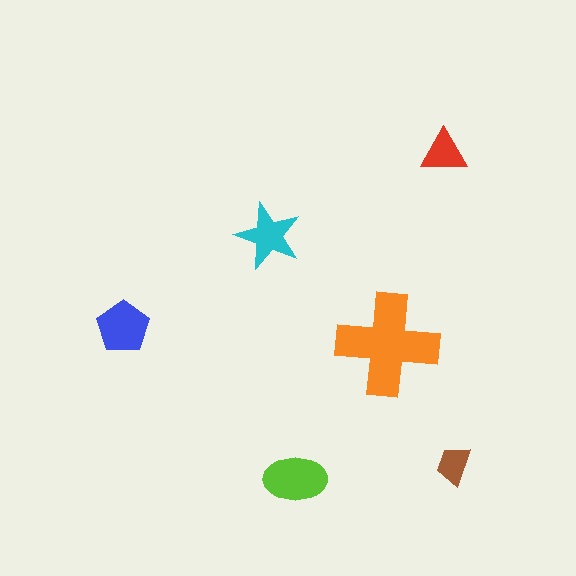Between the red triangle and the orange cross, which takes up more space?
The orange cross.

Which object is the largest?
The orange cross.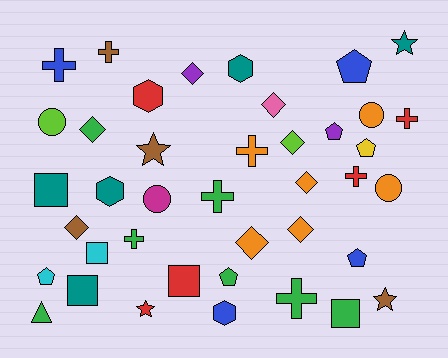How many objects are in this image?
There are 40 objects.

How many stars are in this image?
There are 4 stars.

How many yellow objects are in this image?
There is 1 yellow object.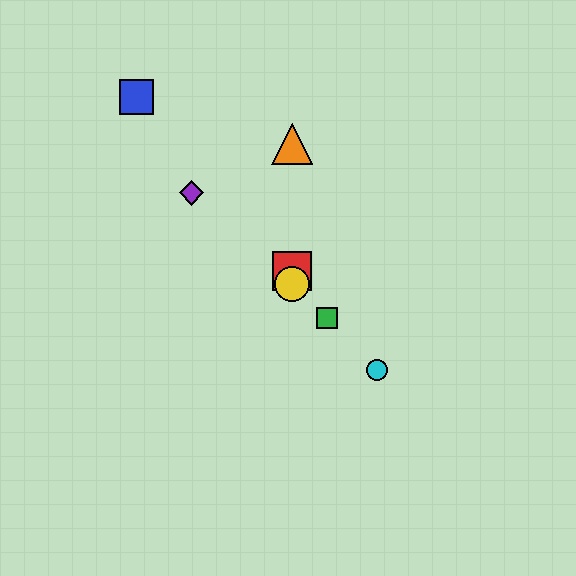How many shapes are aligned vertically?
3 shapes (the red square, the yellow circle, the orange triangle) are aligned vertically.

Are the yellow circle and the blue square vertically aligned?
No, the yellow circle is at x≈292 and the blue square is at x≈136.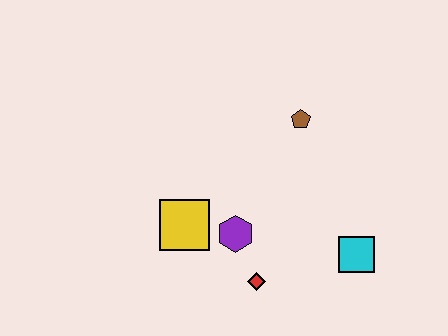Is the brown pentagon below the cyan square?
No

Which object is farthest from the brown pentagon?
The red diamond is farthest from the brown pentagon.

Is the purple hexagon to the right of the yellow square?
Yes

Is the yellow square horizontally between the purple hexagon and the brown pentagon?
No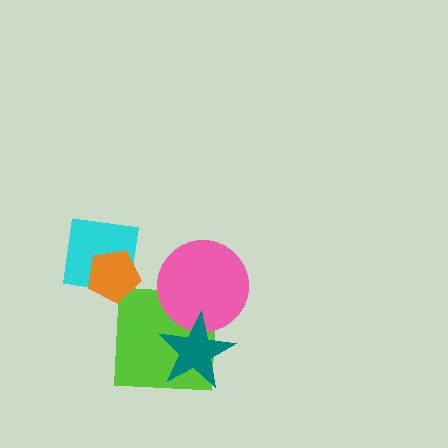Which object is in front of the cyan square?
The orange pentagon is in front of the cyan square.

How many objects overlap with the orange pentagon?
1 object overlaps with the orange pentagon.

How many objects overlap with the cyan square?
1 object overlaps with the cyan square.